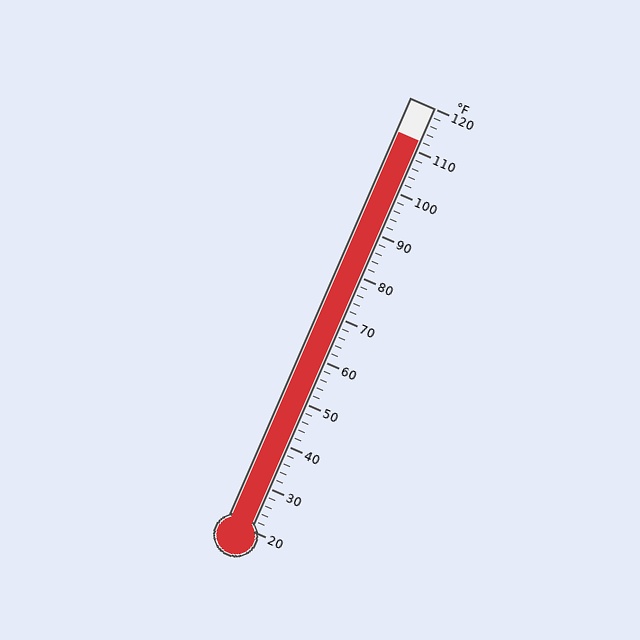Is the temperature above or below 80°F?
The temperature is above 80°F.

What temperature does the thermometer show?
The thermometer shows approximately 112°F.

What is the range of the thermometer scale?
The thermometer scale ranges from 20°F to 120°F.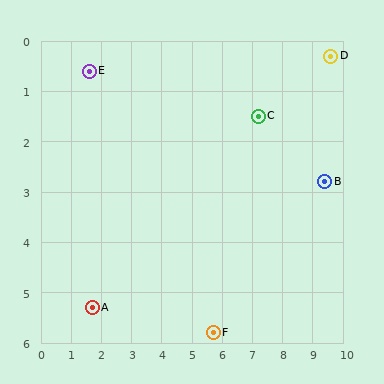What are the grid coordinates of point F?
Point F is at approximately (5.7, 5.8).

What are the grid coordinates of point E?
Point E is at approximately (1.6, 0.6).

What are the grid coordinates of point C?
Point C is at approximately (7.2, 1.5).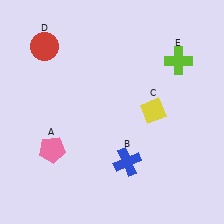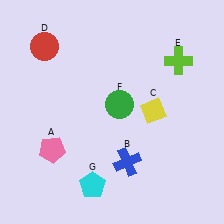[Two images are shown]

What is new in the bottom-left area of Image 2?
A cyan pentagon (G) was added in the bottom-left area of Image 2.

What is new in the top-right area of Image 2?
A green circle (F) was added in the top-right area of Image 2.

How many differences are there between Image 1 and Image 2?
There are 2 differences between the two images.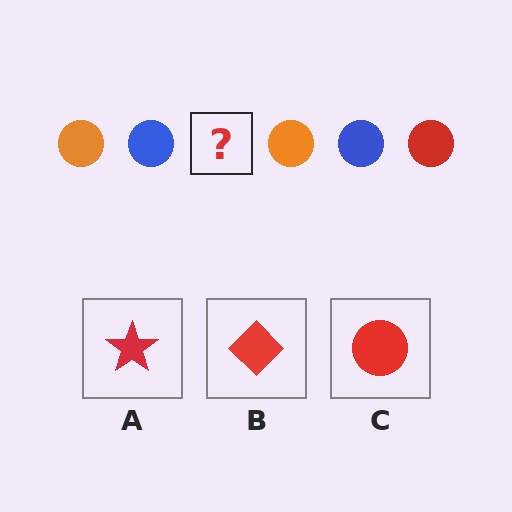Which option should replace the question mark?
Option C.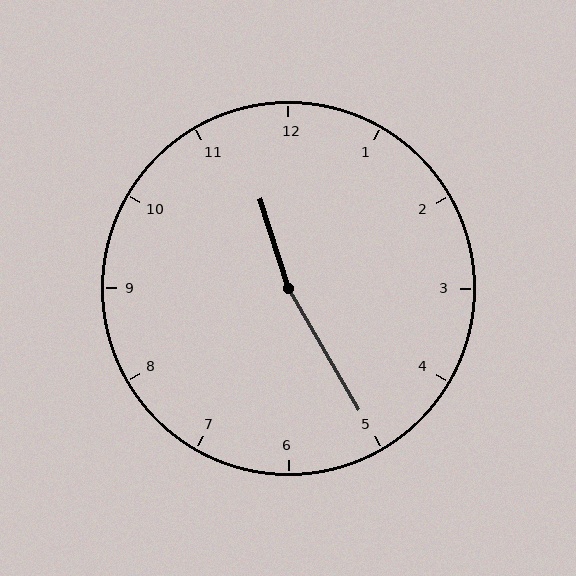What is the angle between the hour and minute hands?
Approximately 168 degrees.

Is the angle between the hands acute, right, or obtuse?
It is obtuse.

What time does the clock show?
11:25.